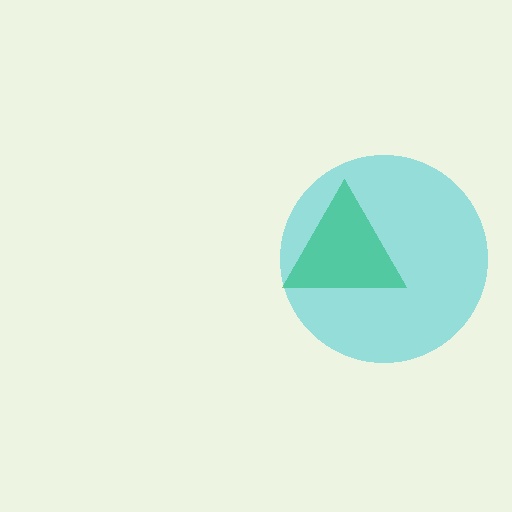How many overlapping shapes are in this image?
There are 2 overlapping shapes in the image.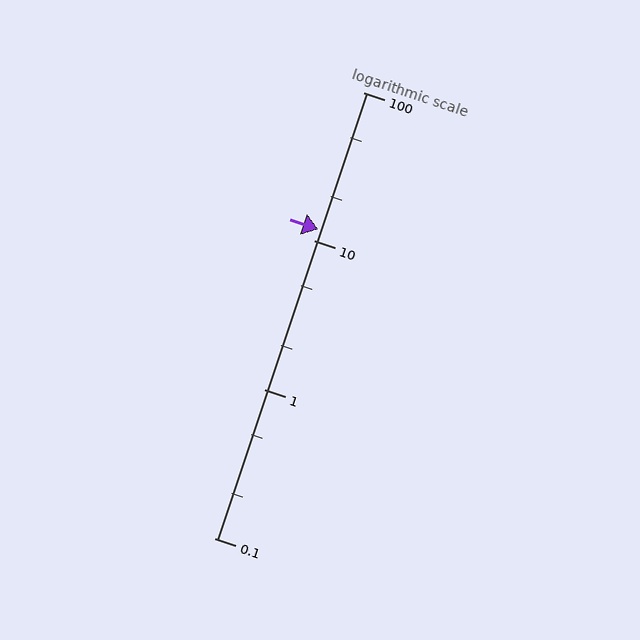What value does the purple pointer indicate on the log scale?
The pointer indicates approximately 12.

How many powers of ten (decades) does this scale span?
The scale spans 3 decades, from 0.1 to 100.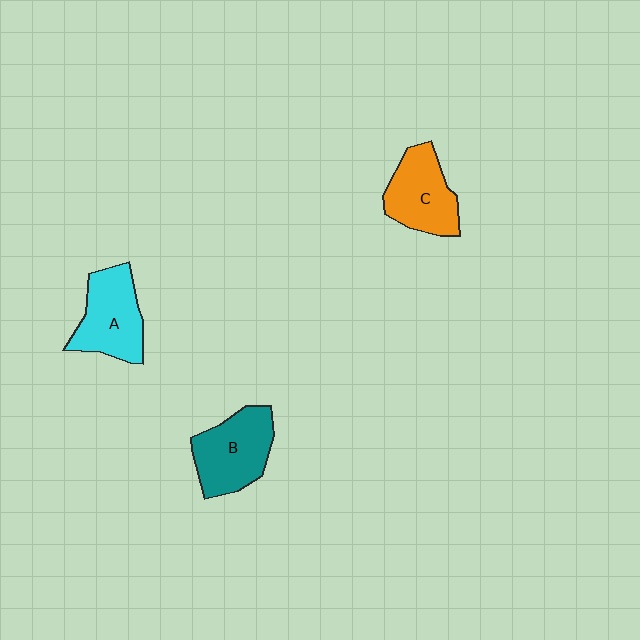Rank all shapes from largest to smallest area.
From largest to smallest: B (teal), A (cyan), C (orange).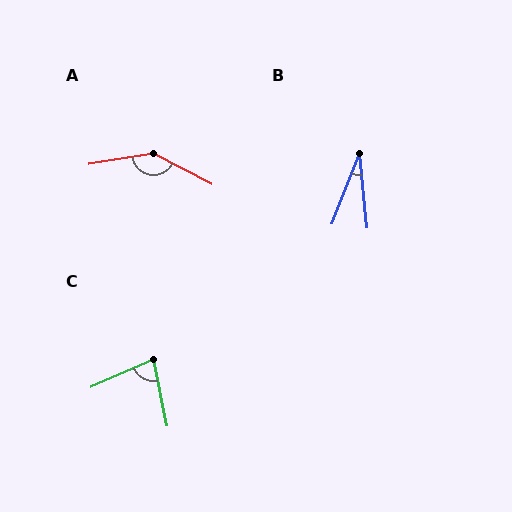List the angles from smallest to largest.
B (27°), C (78°), A (143°).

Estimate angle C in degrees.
Approximately 78 degrees.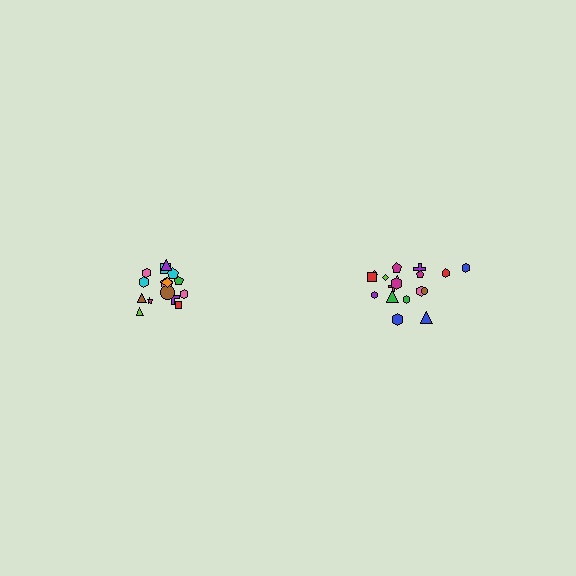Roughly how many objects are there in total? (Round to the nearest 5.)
Roughly 35 objects in total.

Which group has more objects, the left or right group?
The right group.